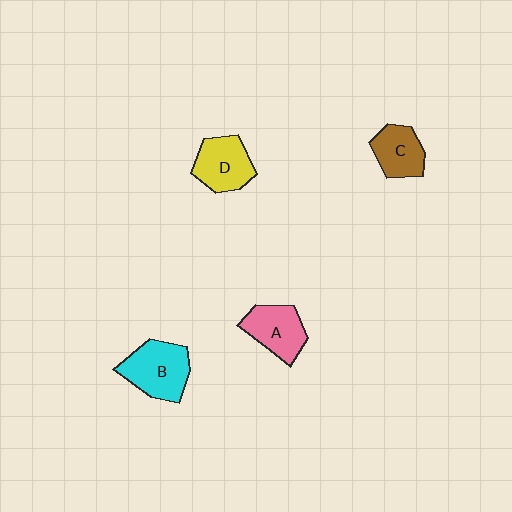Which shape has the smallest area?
Shape C (brown).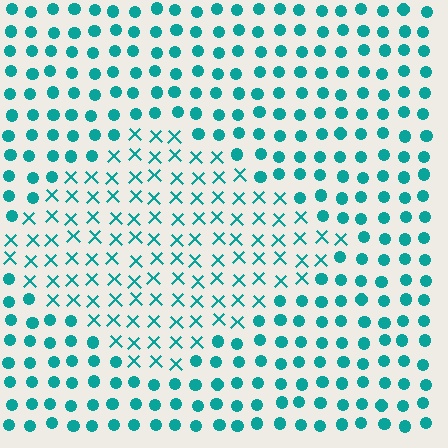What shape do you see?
I see a diamond.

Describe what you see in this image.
The image is filled with small teal elements arranged in a uniform grid. A diamond-shaped region contains X marks, while the surrounding area contains circles. The boundary is defined purely by the change in element shape.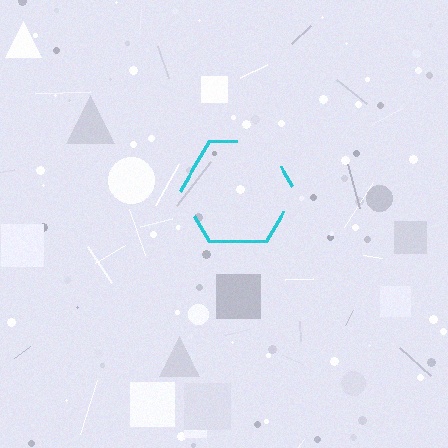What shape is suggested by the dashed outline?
The dashed outline suggests a hexagon.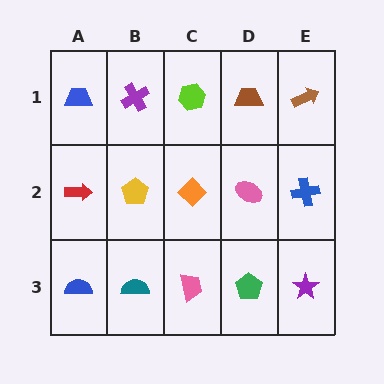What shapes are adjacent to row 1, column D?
A pink ellipse (row 2, column D), a lime hexagon (row 1, column C), a brown arrow (row 1, column E).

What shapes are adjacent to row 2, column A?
A blue trapezoid (row 1, column A), a blue semicircle (row 3, column A), a yellow pentagon (row 2, column B).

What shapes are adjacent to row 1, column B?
A yellow pentagon (row 2, column B), a blue trapezoid (row 1, column A), a lime hexagon (row 1, column C).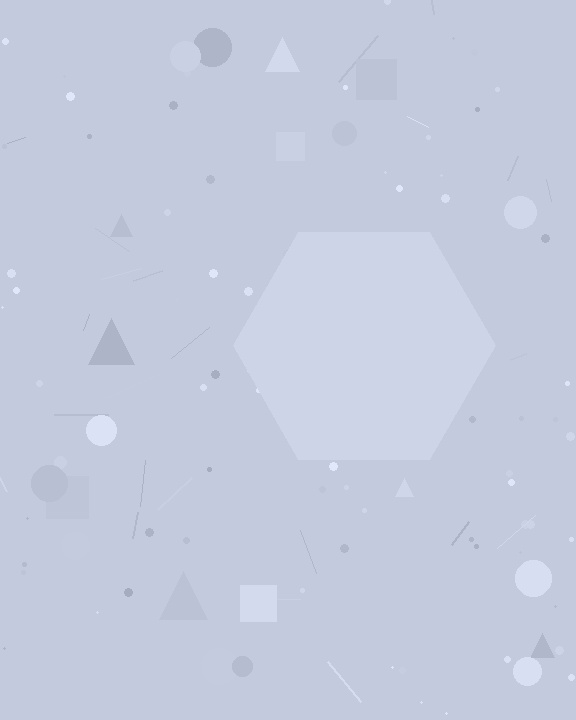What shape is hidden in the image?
A hexagon is hidden in the image.